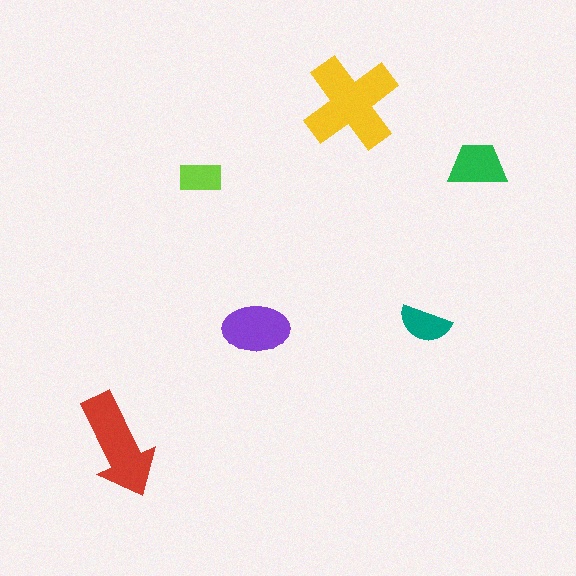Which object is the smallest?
The lime rectangle.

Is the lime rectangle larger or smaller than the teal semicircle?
Smaller.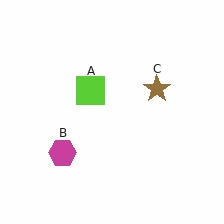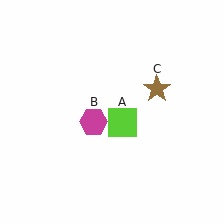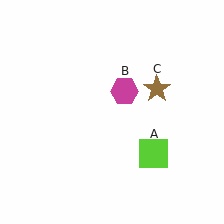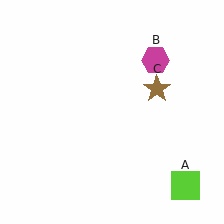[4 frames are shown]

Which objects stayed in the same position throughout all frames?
Brown star (object C) remained stationary.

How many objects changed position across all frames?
2 objects changed position: lime square (object A), magenta hexagon (object B).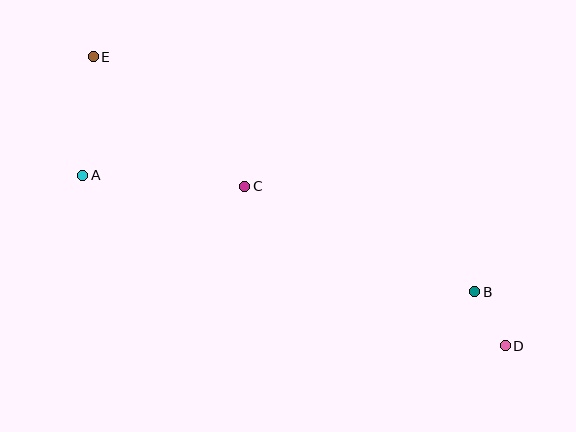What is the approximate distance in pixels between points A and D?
The distance between A and D is approximately 456 pixels.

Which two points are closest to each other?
Points B and D are closest to each other.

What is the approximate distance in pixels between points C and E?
The distance between C and E is approximately 199 pixels.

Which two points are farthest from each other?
Points D and E are farthest from each other.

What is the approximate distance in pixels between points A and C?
The distance between A and C is approximately 162 pixels.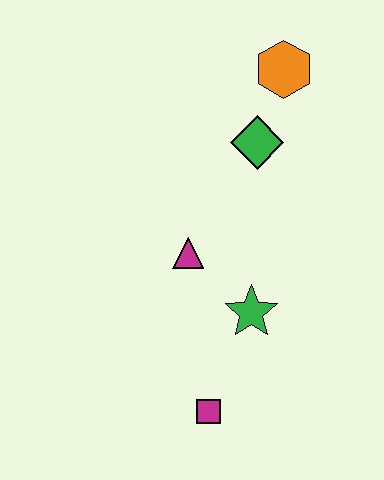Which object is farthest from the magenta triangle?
The orange hexagon is farthest from the magenta triangle.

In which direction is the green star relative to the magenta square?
The green star is above the magenta square.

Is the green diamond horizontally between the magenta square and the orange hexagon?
Yes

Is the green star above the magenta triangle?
No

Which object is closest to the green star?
The magenta triangle is closest to the green star.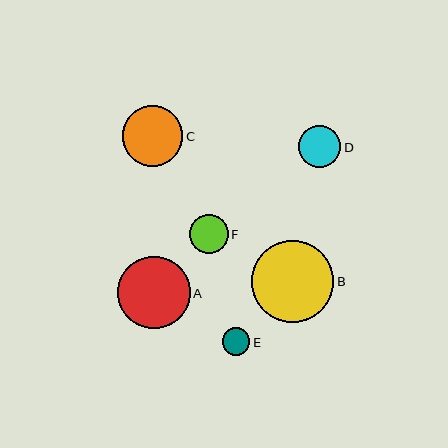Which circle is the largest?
Circle B is the largest with a size of approximately 82 pixels.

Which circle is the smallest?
Circle E is the smallest with a size of approximately 28 pixels.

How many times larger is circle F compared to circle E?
Circle F is approximately 1.4 times the size of circle E.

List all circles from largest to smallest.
From largest to smallest: B, A, C, D, F, E.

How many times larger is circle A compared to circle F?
Circle A is approximately 1.9 times the size of circle F.